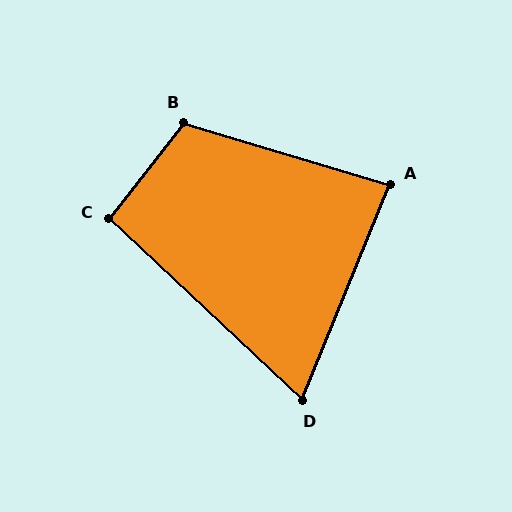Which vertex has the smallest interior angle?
D, at approximately 69 degrees.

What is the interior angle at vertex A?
Approximately 85 degrees (acute).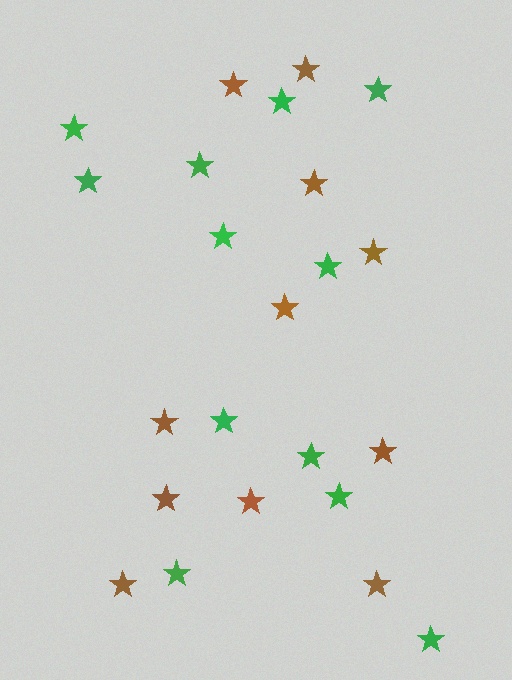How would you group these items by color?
There are 2 groups: one group of green stars (12) and one group of brown stars (11).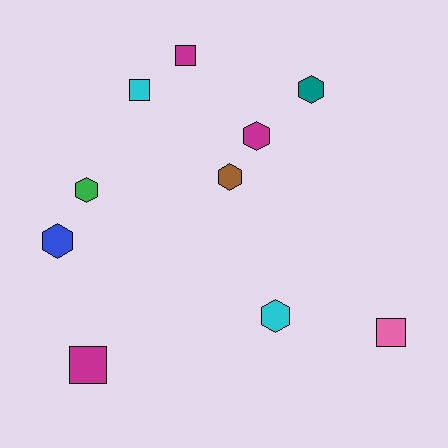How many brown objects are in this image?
There is 1 brown object.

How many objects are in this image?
There are 10 objects.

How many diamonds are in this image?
There are no diamonds.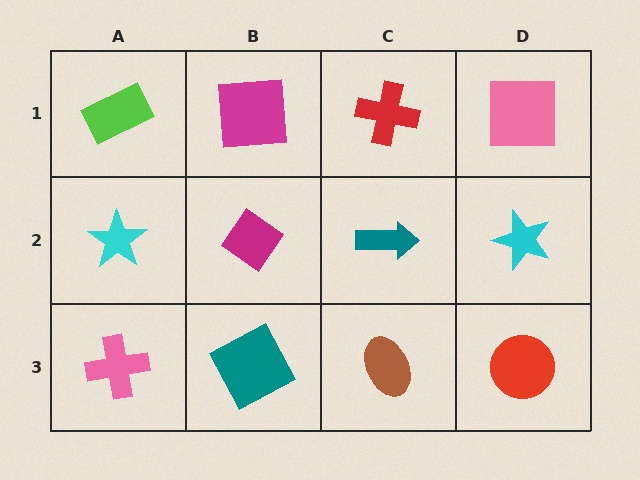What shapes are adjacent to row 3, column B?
A magenta diamond (row 2, column B), a pink cross (row 3, column A), a brown ellipse (row 3, column C).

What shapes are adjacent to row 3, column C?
A teal arrow (row 2, column C), a teal square (row 3, column B), a red circle (row 3, column D).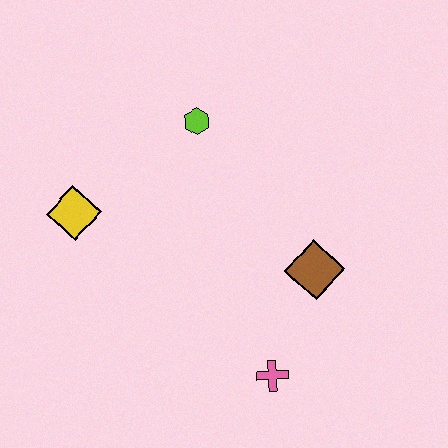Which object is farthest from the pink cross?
The lime hexagon is farthest from the pink cross.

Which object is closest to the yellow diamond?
The lime hexagon is closest to the yellow diamond.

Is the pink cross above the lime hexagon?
No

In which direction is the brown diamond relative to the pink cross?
The brown diamond is above the pink cross.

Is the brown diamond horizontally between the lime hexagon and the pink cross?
No